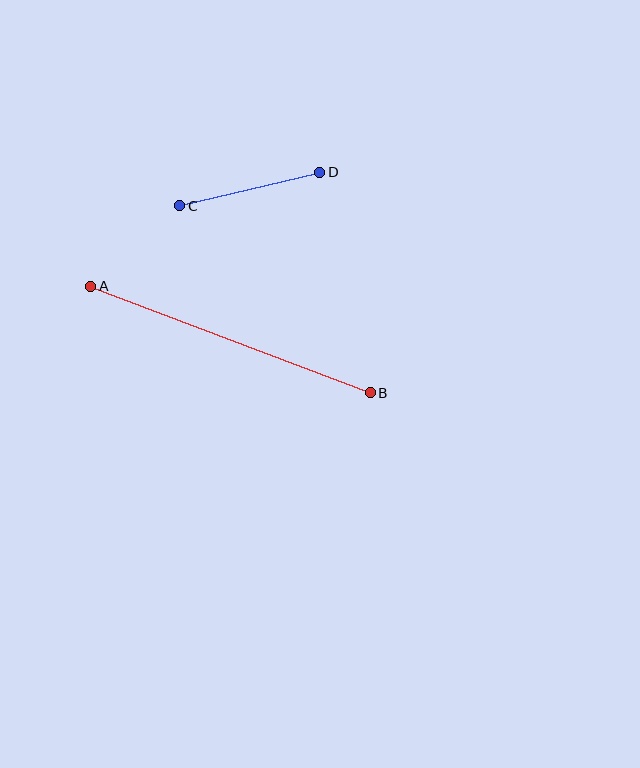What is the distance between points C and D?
The distance is approximately 144 pixels.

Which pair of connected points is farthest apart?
Points A and B are farthest apart.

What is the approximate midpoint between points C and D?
The midpoint is at approximately (250, 189) pixels.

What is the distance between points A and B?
The distance is approximately 299 pixels.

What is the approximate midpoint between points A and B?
The midpoint is at approximately (230, 340) pixels.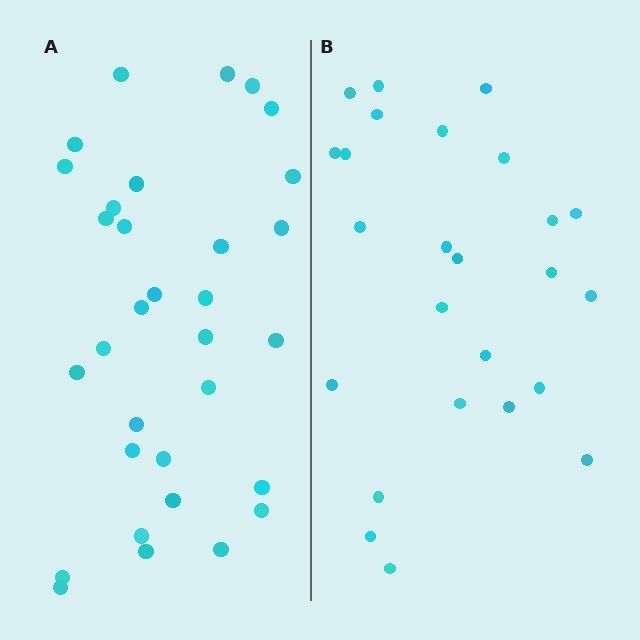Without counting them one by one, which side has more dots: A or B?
Region A (the left region) has more dots.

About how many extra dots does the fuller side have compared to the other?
Region A has roughly 8 or so more dots than region B.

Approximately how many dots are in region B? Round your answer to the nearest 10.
About 20 dots. (The exact count is 25, which rounds to 20.)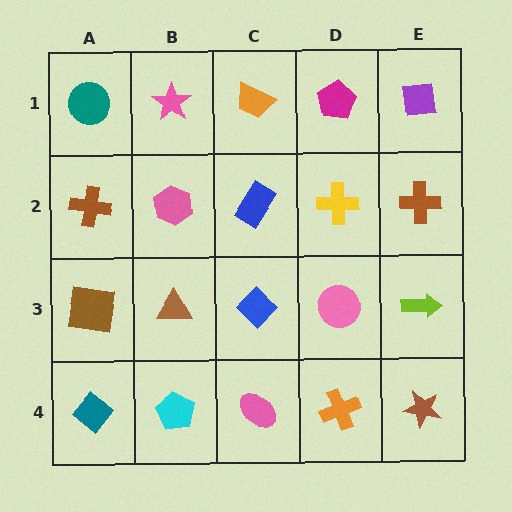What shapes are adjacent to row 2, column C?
An orange trapezoid (row 1, column C), a blue diamond (row 3, column C), a pink hexagon (row 2, column B), a yellow cross (row 2, column D).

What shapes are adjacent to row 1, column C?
A blue rectangle (row 2, column C), a pink star (row 1, column B), a magenta pentagon (row 1, column D).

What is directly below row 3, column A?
A teal diamond.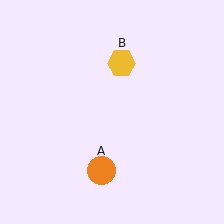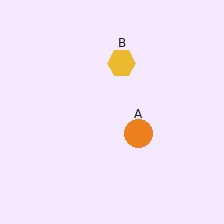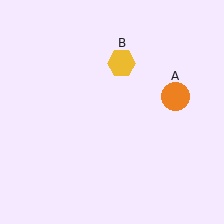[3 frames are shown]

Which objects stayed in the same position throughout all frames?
Yellow hexagon (object B) remained stationary.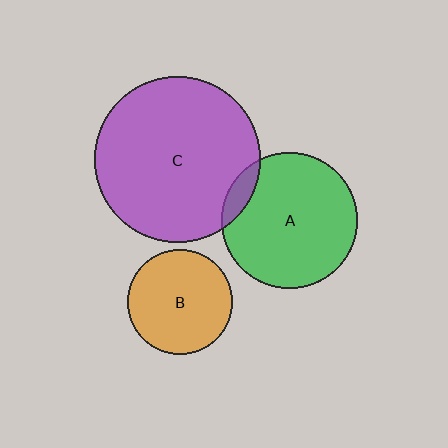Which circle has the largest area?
Circle C (purple).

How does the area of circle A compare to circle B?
Approximately 1.7 times.